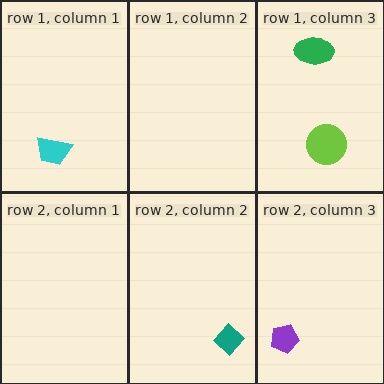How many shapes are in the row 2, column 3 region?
1.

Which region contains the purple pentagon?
The row 2, column 3 region.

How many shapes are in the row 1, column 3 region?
2.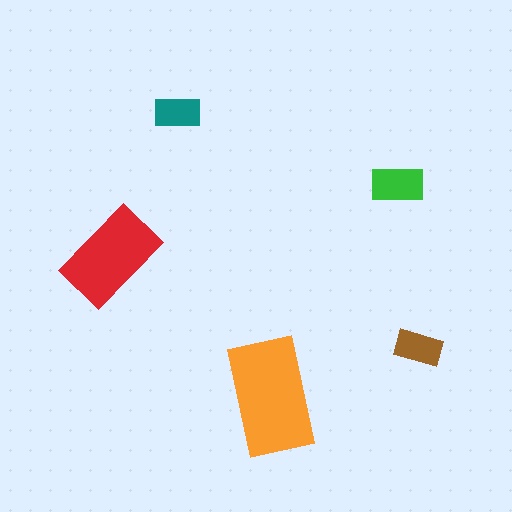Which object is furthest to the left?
The red rectangle is leftmost.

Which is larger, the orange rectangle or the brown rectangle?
The orange one.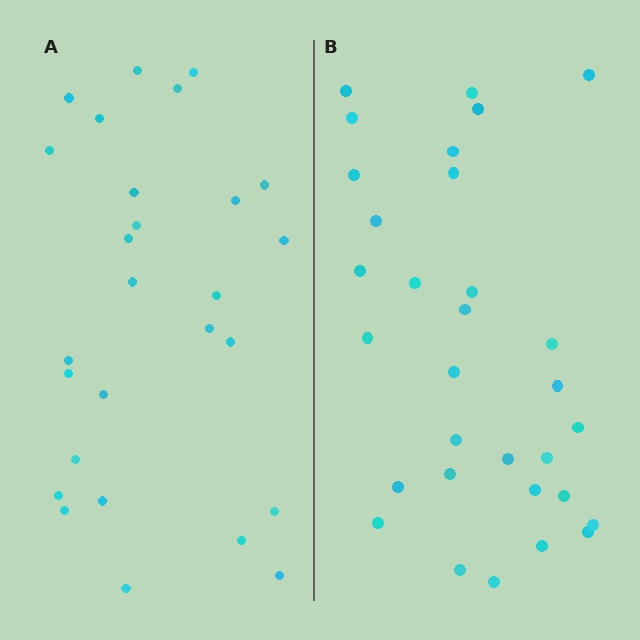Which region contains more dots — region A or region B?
Region B (the right region) has more dots.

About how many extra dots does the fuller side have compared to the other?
Region B has about 4 more dots than region A.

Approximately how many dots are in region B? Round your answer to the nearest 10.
About 30 dots. (The exact count is 31, which rounds to 30.)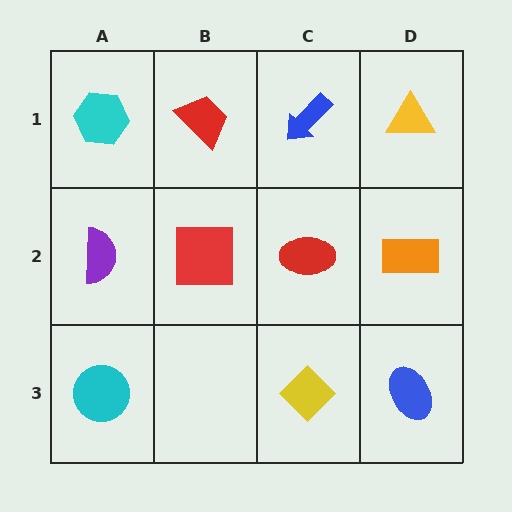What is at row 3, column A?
A cyan circle.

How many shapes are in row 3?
3 shapes.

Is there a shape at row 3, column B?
No, that cell is empty.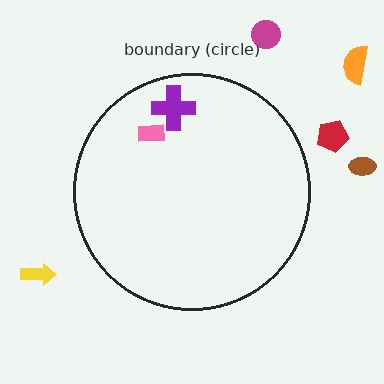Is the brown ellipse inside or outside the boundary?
Outside.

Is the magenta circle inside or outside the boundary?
Outside.